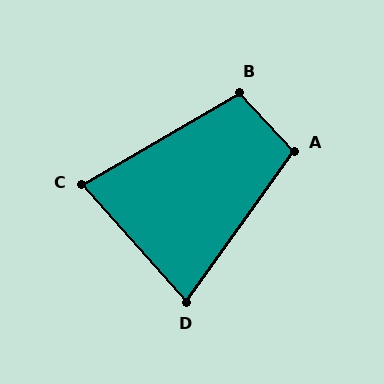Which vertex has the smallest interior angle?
D, at approximately 77 degrees.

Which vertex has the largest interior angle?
B, at approximately 103 degrees.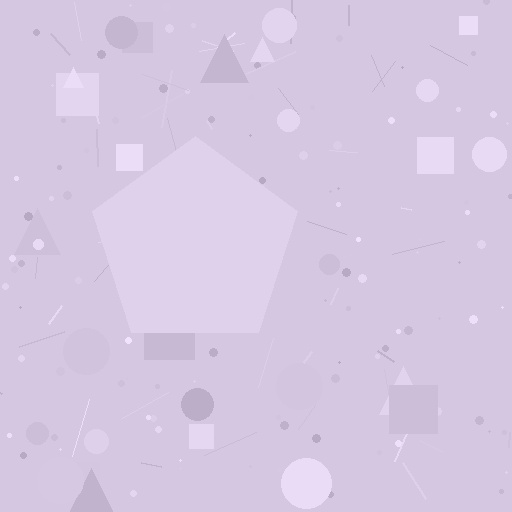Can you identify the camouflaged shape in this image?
The camouflaged shape is a pentagon.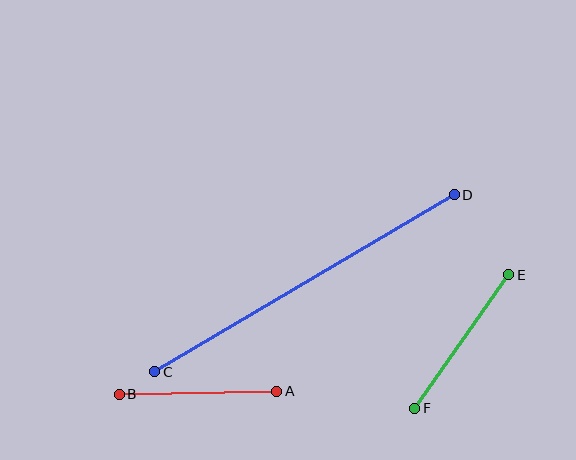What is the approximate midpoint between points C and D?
The midpoint is at approximately (304, 283) pixels.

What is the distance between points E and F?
The distance is approximately 163 pixels.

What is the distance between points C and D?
The distance is approximately 348 pixels.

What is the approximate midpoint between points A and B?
The midpoint is at approximately (198, 393) pixels.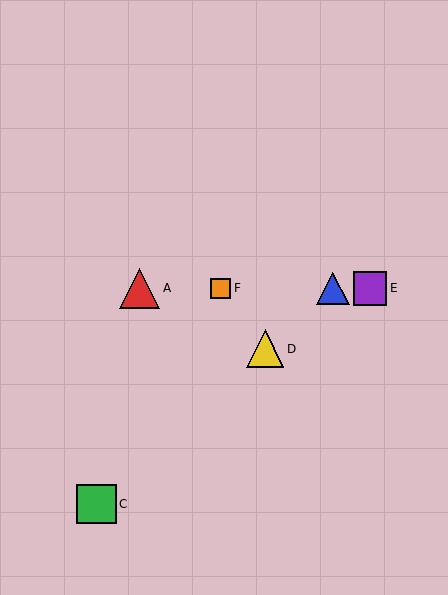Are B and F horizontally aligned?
Yes, both are at y≈288.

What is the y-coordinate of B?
Object B is at y≈288.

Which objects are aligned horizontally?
Objects A, B, E, F are aligned horizontally.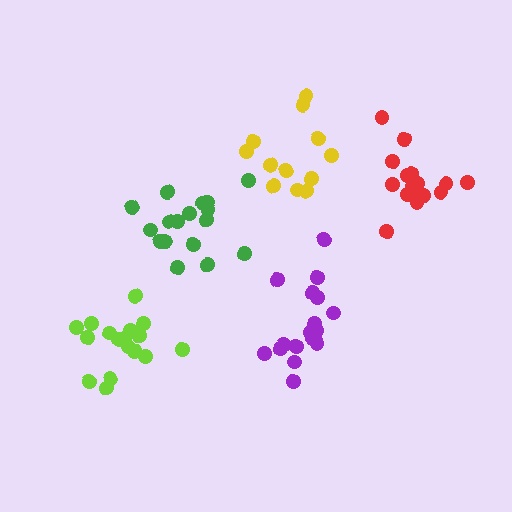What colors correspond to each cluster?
The clusters are colored: red, lime, green, purple, yellow.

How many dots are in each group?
Group 1: 16 dots, Group 2: 17 dots, Group 3: 17 dots, Group 4: 18 dots, Group 5: 12 dots (80 total).